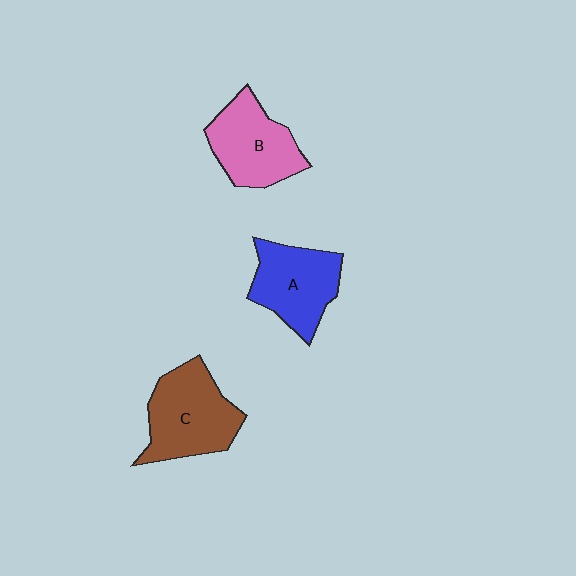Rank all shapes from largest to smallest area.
From largest to smallest: C (brown), B (pink), A (blue).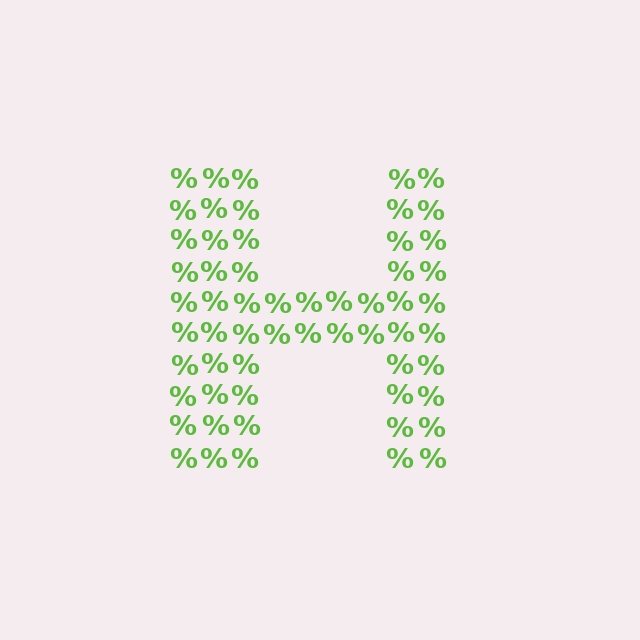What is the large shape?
The large shape is the letter H.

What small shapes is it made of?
It is made of small percent signs.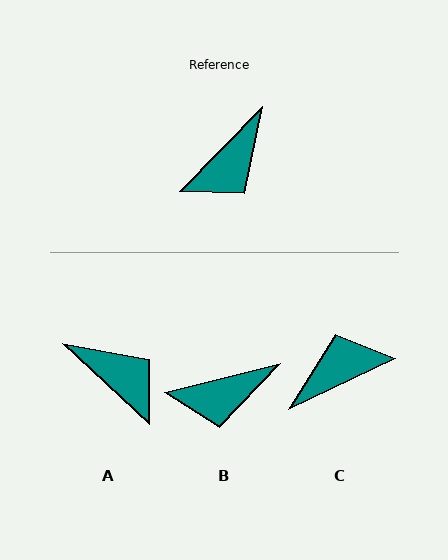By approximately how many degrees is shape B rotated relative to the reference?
Approximately 32 degrees clockwise.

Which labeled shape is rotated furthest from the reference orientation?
C, about 160 degrees away.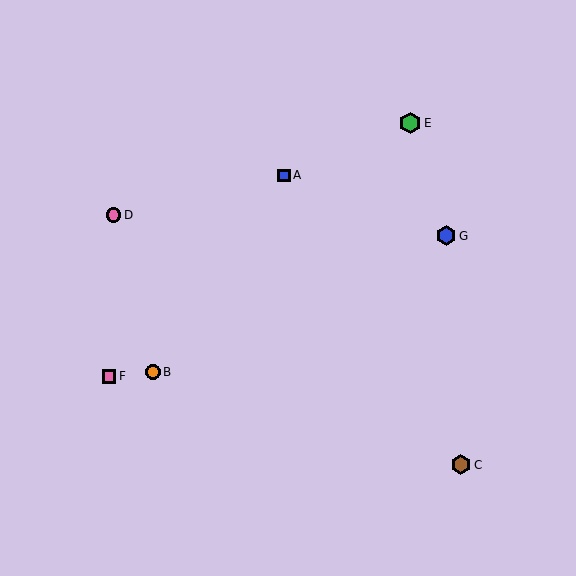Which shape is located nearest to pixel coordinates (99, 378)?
The pink square (labeled F) at (109, 376) is nearest to that location.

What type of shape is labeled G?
Shape G is a blue hexagon.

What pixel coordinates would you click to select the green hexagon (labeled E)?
Click at (410, 123) to select the green hexagon E.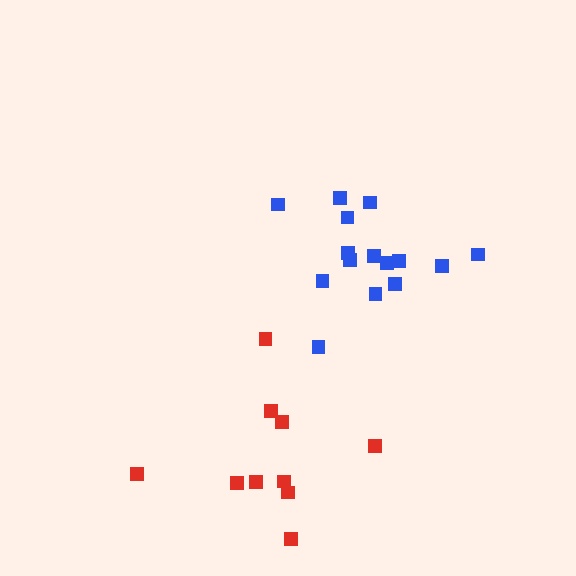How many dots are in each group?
Group 1: 10 dots, Group 2: 15 dots (25 total).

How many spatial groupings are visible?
There are 2 spatial groupings.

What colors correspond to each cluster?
The clusters are colored: red, blue.